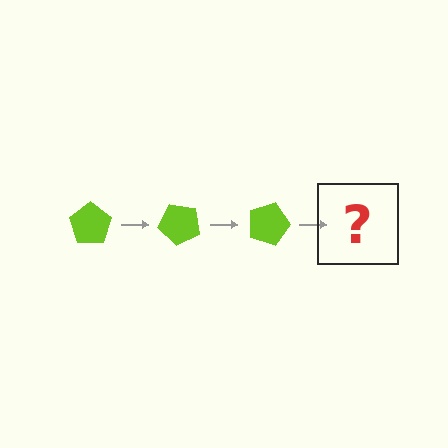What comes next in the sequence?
The next element should be a lime pentagon rotated 135 degrees.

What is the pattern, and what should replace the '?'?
The pattern is that the pentagon rotates 45 degrees each step. The '?' should be a lime pentagon rotated 135 degrees.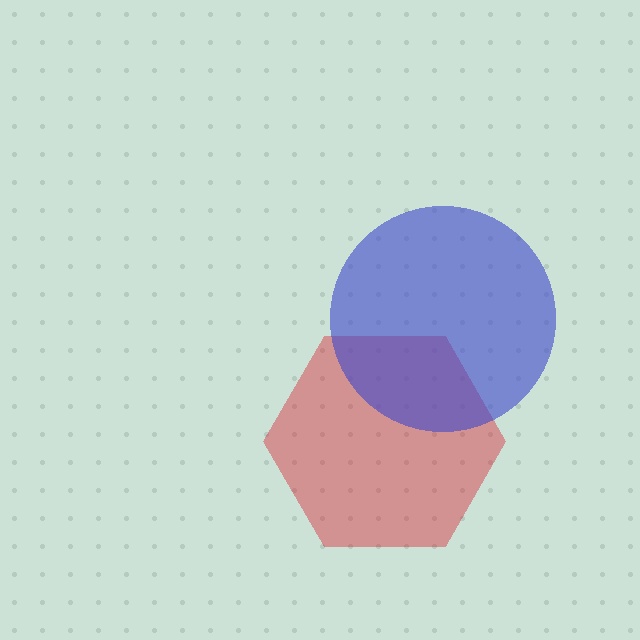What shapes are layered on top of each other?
The layered shapes are: a red hexagon, a blue circle.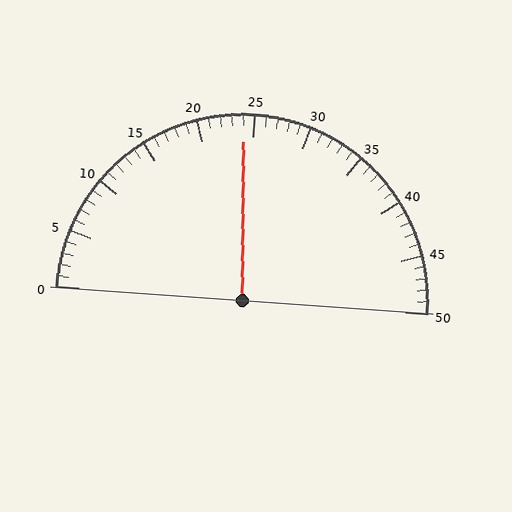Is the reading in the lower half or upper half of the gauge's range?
The reading is in the lower half of the range (0 to 50).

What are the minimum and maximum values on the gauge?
The gauge ranges from 0 to 50.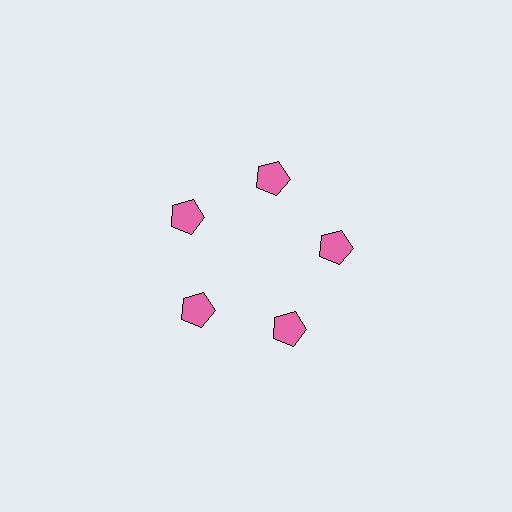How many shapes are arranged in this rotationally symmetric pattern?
There are 5 shapes, arranged in 5 groups of 1.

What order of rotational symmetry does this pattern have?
This pattern has 5-fold rotational symmetry.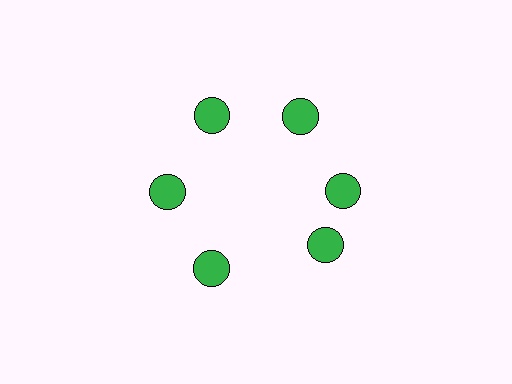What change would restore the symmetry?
The symmetry would be restored by rotating it back into even spacing with its neighbors so that all 6 circles sit at equal angles and equal distance from the center.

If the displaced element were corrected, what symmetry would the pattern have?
It would have 6-fold rotational symmetry — the pattern would map onto itself every 60 degrees.